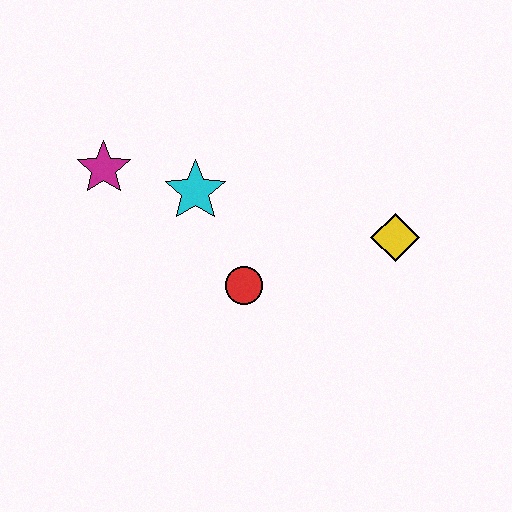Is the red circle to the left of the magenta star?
No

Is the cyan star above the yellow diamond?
Yes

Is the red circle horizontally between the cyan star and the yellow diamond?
Yes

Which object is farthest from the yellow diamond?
The magenta star is farthest from the yellow diamond.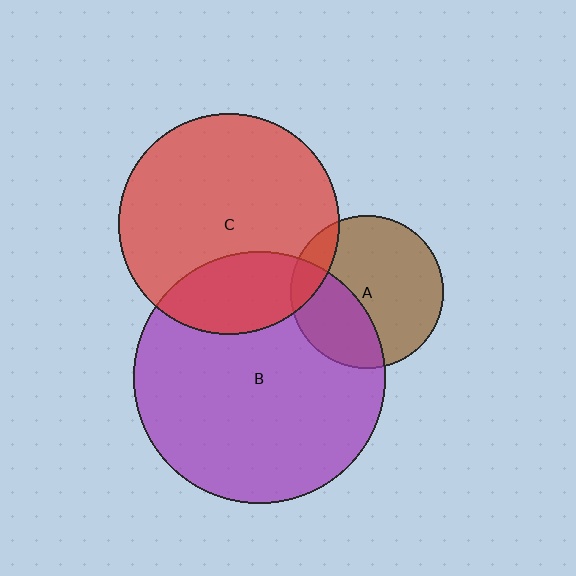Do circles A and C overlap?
Yes.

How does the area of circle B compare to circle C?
Approximately 1.3 times.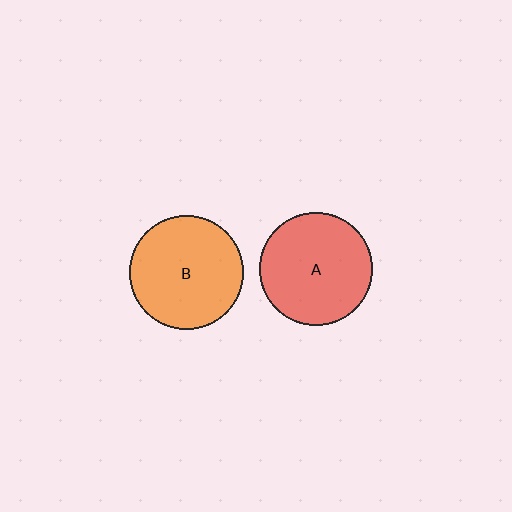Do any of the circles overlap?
No, none of the circles overlap.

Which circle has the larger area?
Circle B (orange).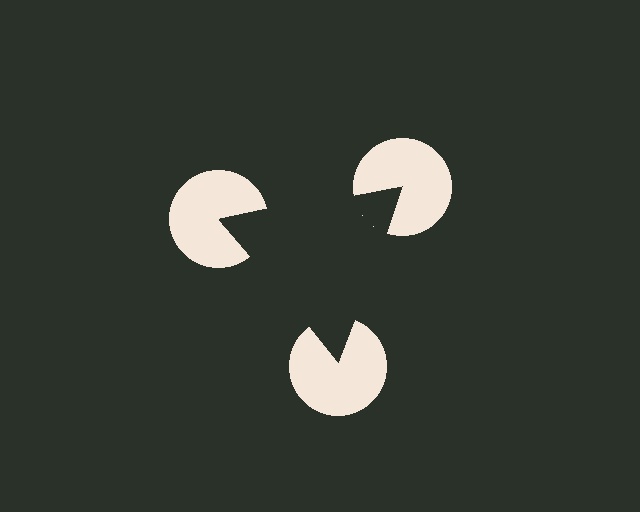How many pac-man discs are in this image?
There are 3 — one at each vertex of the illusory triangle.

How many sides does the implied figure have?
3 sides.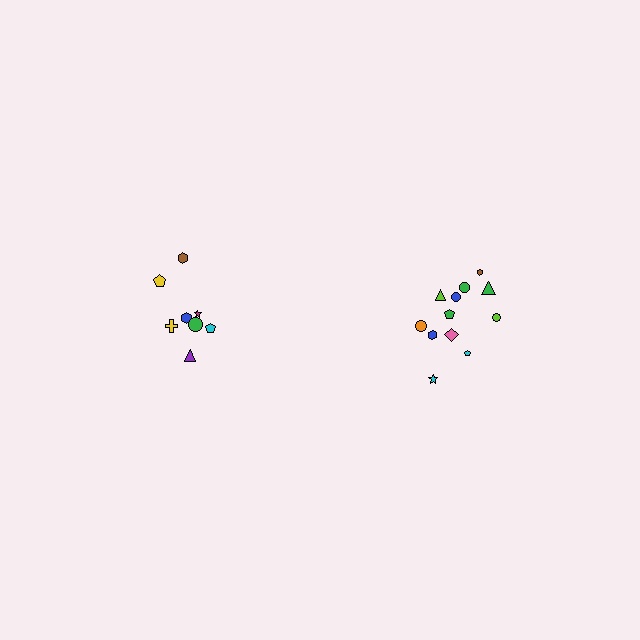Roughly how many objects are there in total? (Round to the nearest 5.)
Roughly 20 objects in total.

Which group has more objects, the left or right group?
The right group.